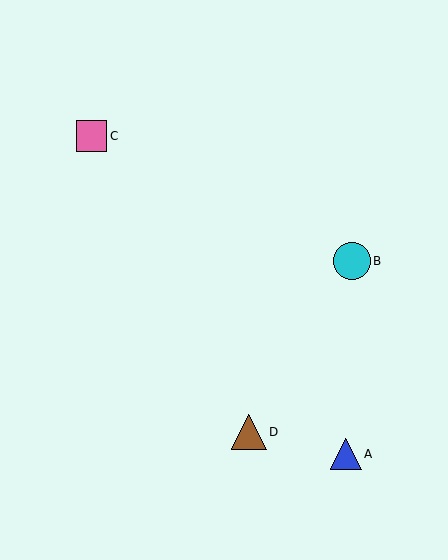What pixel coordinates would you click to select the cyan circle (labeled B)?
Click at (352, 261) to select the cyan circle B.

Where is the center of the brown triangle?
The center of the brown triangle is at (249, 432).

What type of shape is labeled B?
Shape B is a cyan circle.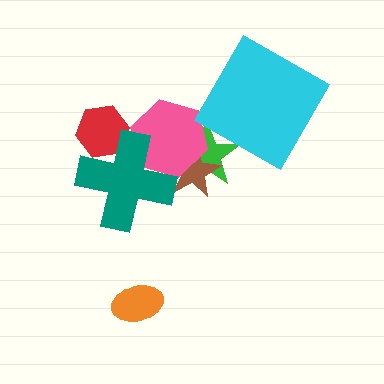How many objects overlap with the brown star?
3 objects overlap with the brown star.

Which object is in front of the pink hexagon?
The teal cross is in front of the pink hexagon.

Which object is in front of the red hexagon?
The teal cross is in front of the red hexagon.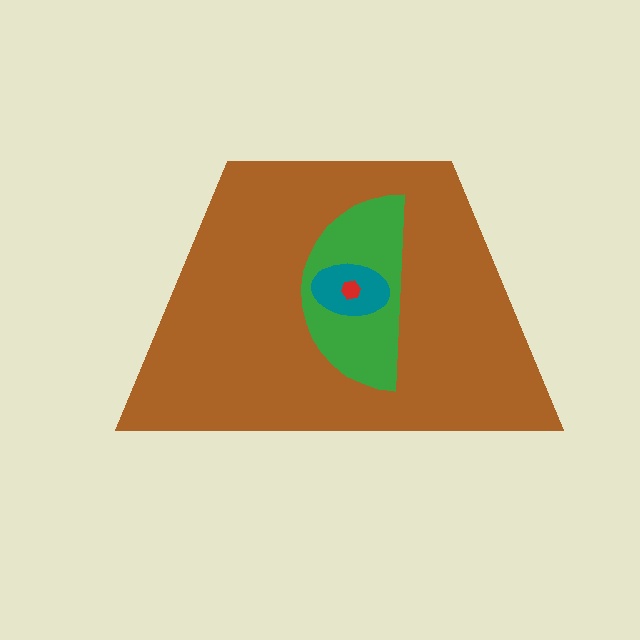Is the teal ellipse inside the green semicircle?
Yes.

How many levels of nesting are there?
4.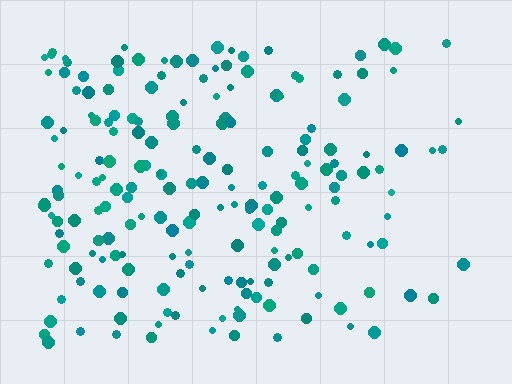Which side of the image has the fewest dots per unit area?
The right.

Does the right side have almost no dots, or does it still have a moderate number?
Still a moderate number, just noticeably fewer than the left.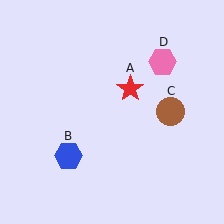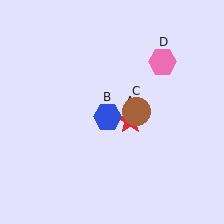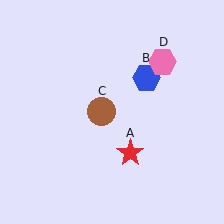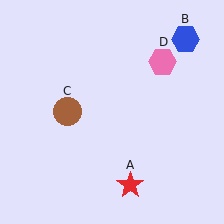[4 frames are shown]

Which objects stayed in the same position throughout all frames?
Pink hexagon (object D) remained stationary.